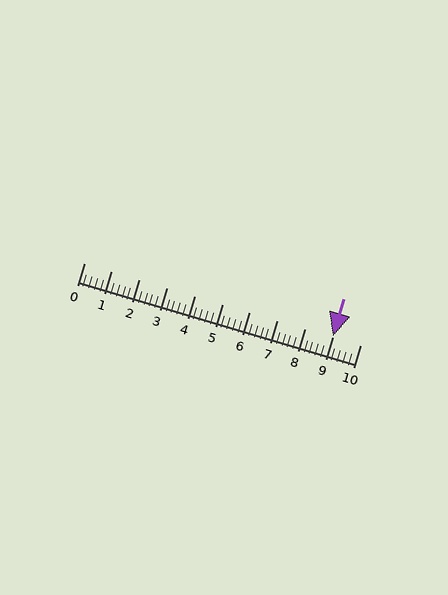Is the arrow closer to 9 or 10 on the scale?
The arrow is closer to 9.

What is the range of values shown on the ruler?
The ruler shows values from 0 to 10.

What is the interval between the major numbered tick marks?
The major tick marks are spaced 1 units apart.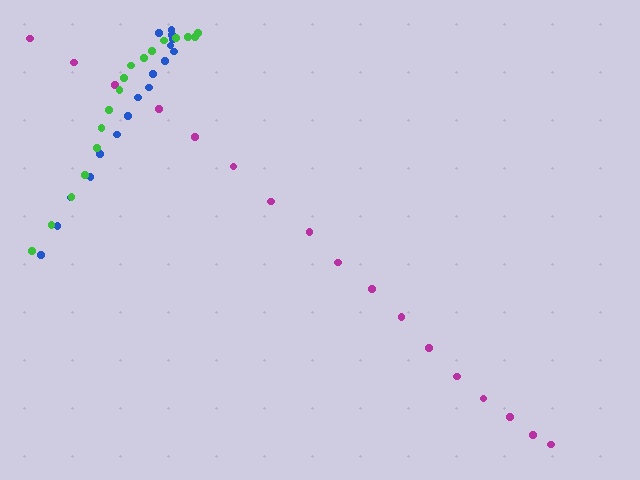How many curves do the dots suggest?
There are 3 distinct paths.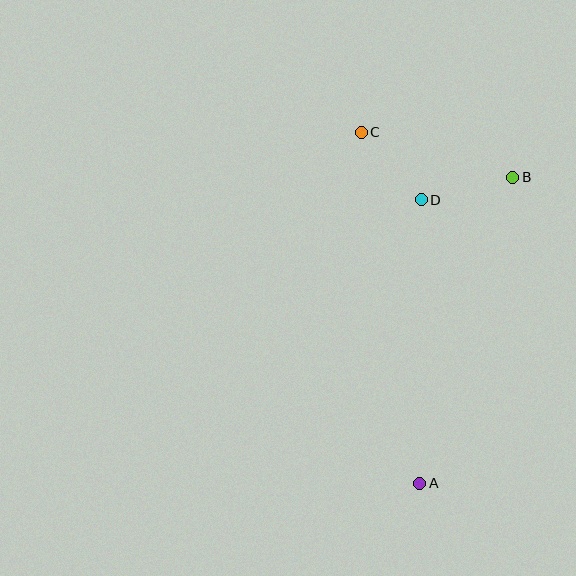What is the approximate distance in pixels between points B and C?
The distance between B and C is approximately 158 pixels.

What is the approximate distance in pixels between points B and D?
The distance between B and D is approximately 94 pixels.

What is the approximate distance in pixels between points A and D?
The distance between A and D is approximately 283 pixels.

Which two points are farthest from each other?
Points A and C are farthest from each other.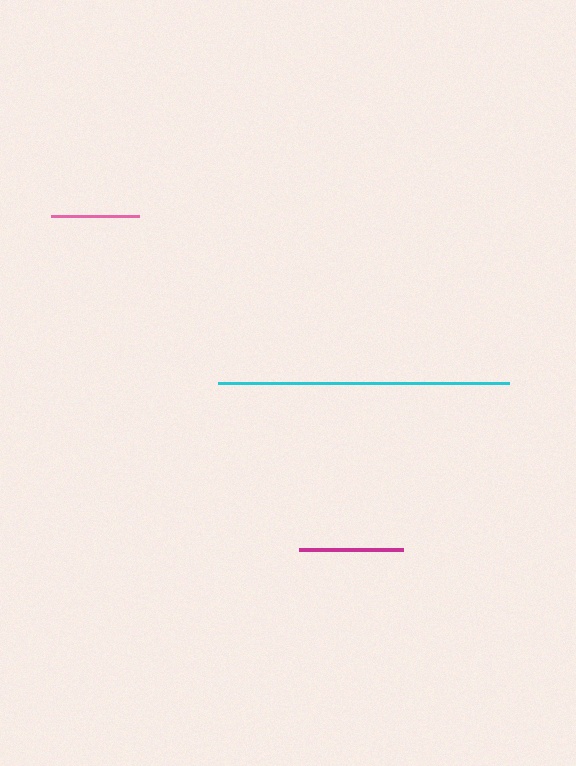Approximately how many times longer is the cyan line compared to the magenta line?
The cyan line is approximately 2.8 times the length of the magenta line.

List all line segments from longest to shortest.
From longest to shortest: cyan, magenta, pink.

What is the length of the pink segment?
The pink segment is approximately 88 pixels long.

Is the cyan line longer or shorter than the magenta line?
The cyan line is longer than the magenta line.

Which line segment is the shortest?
The pink line is the shortest at approximately 88 pixels.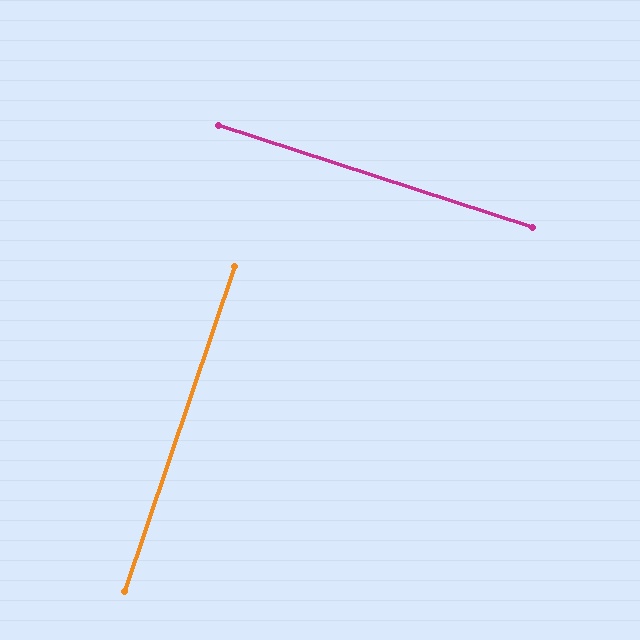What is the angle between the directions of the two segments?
Approximately 89 degrees.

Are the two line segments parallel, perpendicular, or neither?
Perpendicular — they meet at approximately 89°.